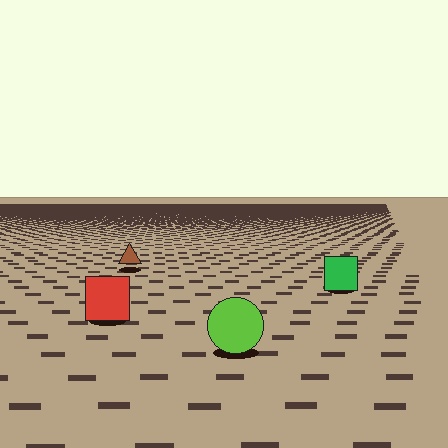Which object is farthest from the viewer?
The brown triangle is farthest from the viewer. It appears smaller and the ground texture around it is denser.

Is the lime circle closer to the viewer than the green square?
Yes. The lime circle is closer — you can tell from the texture gradient: the ground texture is coarser near it.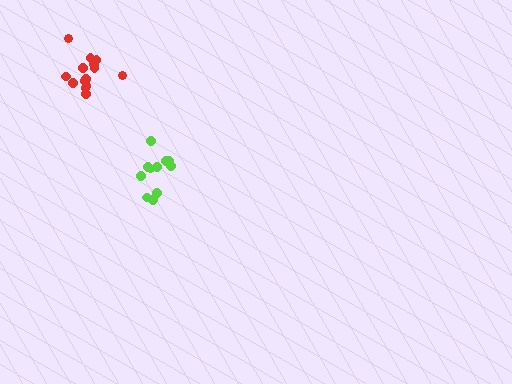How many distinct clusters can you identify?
There are 2 distinct clusters.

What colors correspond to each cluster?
The clusters are colored: lime, red.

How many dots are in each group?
Group 1: 11 dots, Group 2: 14 dots (25 total).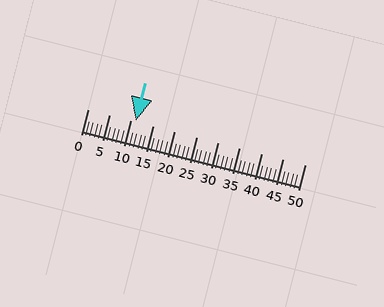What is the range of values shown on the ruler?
The ruler shows values from 0 to 50.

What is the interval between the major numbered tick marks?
The major tick marks are spaced 5 units apart.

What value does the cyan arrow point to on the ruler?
The cyan arrow points to approximately 11.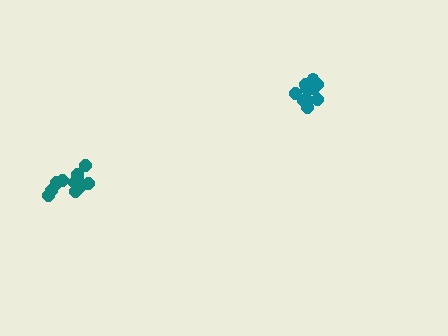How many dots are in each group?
Group 1: 12 dots, Group 2: 12 dots (24 total).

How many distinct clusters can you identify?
There are 2 distinct clusters.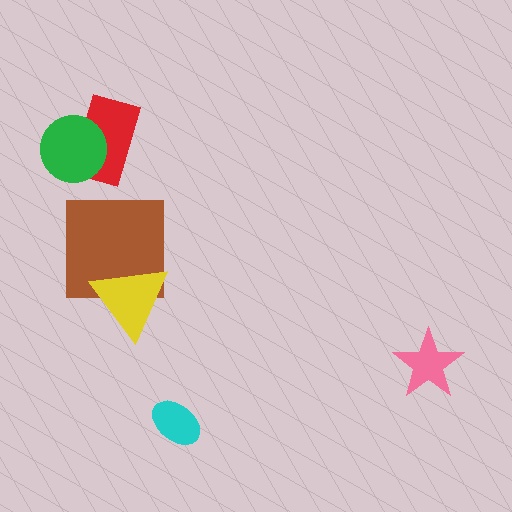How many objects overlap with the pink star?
0 objects overlap with the pink star.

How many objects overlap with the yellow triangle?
1 object overlaps with the yellow triangle.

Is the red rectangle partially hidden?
Yes, it is partially covered by another shape.